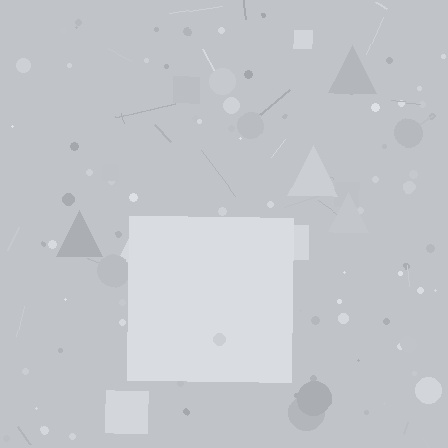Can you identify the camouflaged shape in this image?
The camouflaged shape is a square.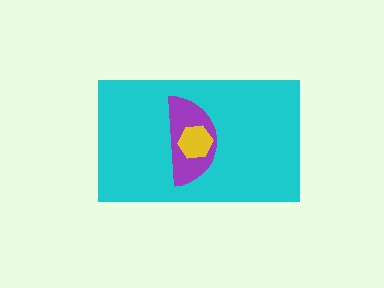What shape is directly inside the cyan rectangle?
The purple semicircle.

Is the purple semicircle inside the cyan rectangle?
Yes.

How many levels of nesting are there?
3.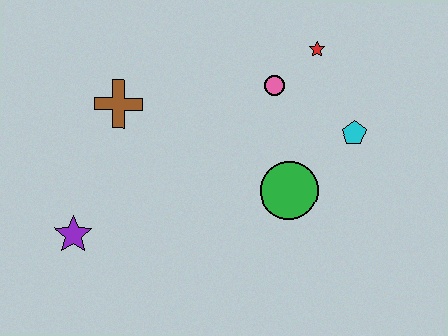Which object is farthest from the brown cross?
The cyan pentagon is farthest from the brown cross.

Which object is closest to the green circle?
The cyan pentagon is closest to the green circle.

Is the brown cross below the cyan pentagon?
No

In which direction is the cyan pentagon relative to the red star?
The cyan pentagon is below the red star.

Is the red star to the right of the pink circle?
Yes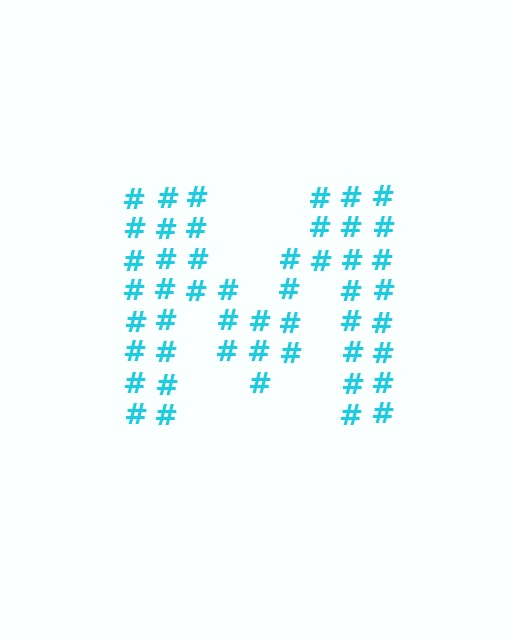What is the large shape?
The large shape is the letter M.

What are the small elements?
The small elements are hash symbols.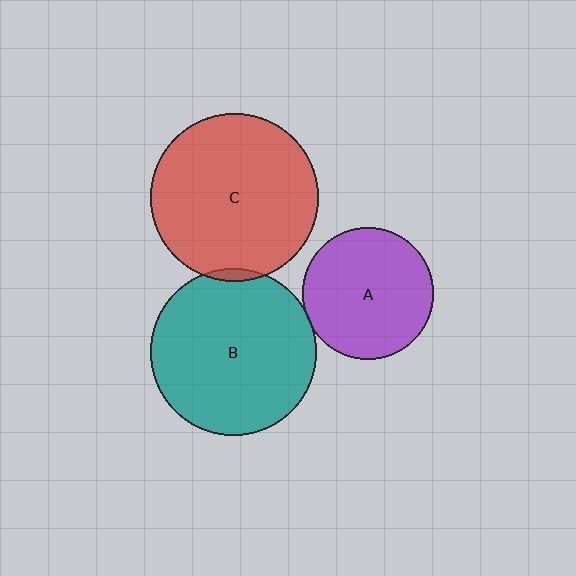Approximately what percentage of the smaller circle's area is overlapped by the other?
Approximately 5%.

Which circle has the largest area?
Circle C (red).